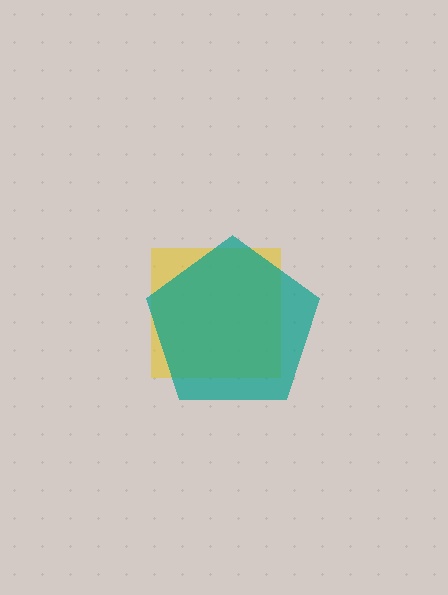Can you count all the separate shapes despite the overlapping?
Yes, there are 2 separate shapes.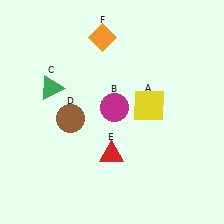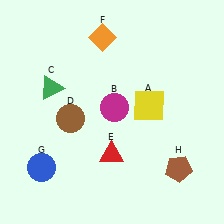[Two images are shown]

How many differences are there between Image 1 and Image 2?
There are 2 differences between the two images.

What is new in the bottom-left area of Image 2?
A blue circle (G) was added in the bottom-left area of Image 2.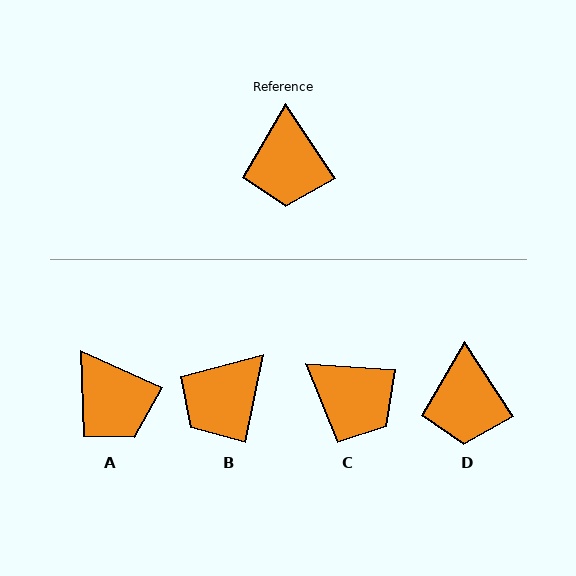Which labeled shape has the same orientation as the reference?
D.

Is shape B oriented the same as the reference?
No, it is off by about 45 degrees.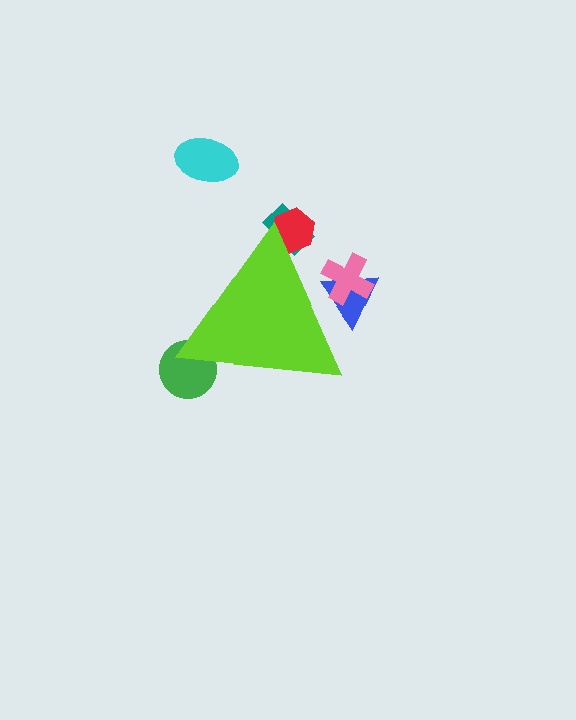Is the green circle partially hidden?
Yes, the green circle is partially hidden behind the lime triangle.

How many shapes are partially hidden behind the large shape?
5 shapes are partially hidden.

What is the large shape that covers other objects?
A lime triangle.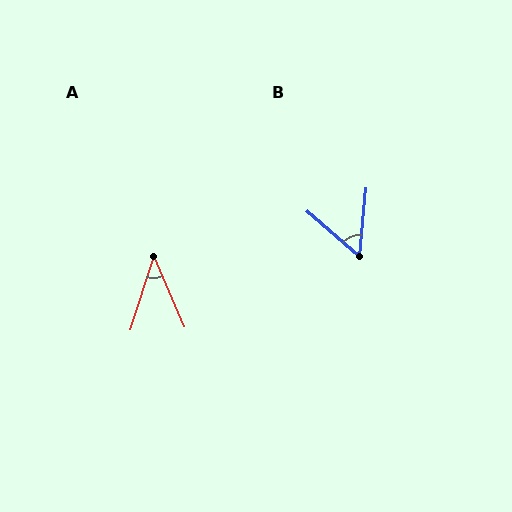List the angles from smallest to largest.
A (41°), B (55°).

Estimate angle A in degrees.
Approximately 41 degrees.